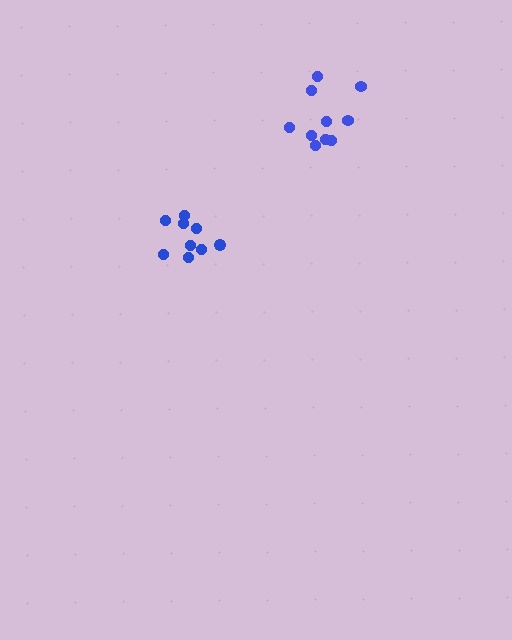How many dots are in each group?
Group 1: 9 dots, Group 2: 10 dots (19 total).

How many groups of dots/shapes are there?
There are 2 groups.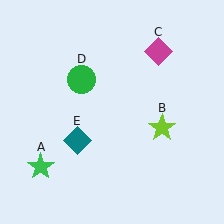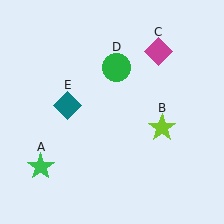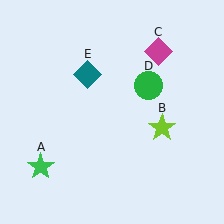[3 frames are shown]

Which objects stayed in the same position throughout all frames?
Green star (object A) and lime star (object B) and magenta diamond (object C) remained stationary.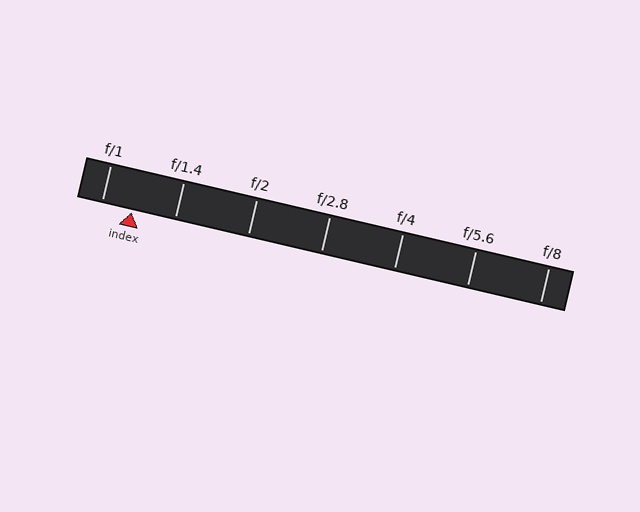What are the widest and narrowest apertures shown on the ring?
The widest aperture shown is f/1 and the narrowest is f/8.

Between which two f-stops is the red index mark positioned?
The index mark is between f/1 and f/1.4.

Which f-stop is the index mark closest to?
The index mark is closest to f/1.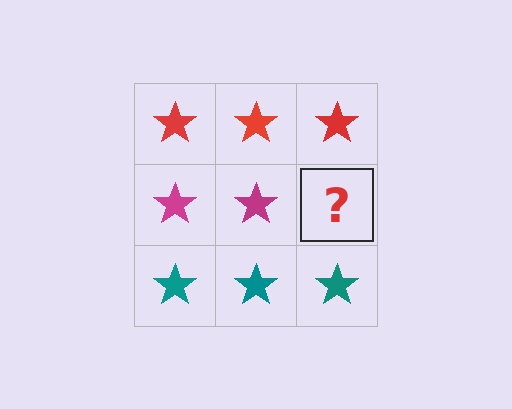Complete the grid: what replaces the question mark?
The question mark should be replaced with a magenta star.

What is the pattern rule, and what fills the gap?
The rule is that each row has a consistent color. The gap should be filled with a magenta star.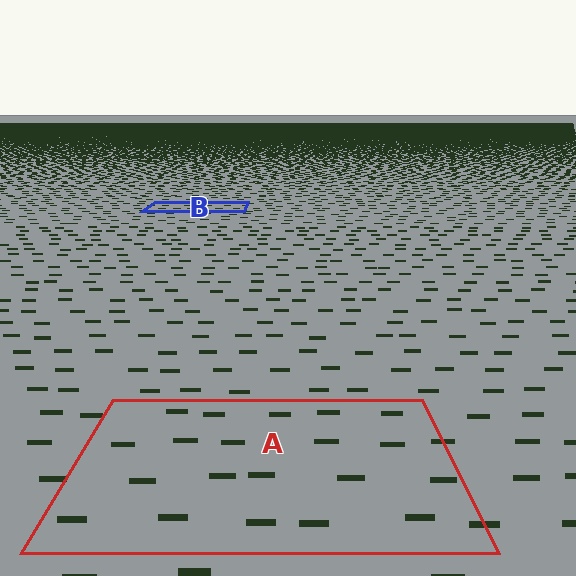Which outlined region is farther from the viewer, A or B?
Region B is farther from the viewer — the texture elements inside it appear smaller and more densely packed.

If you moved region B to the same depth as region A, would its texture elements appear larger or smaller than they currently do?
They would appear larger. At a closer depth, the same texture elements are projected at a bigger on-screen size.